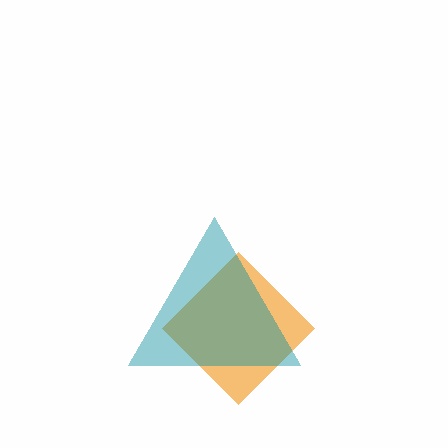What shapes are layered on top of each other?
The layered shapes are: an orange diamond, a teal triangle.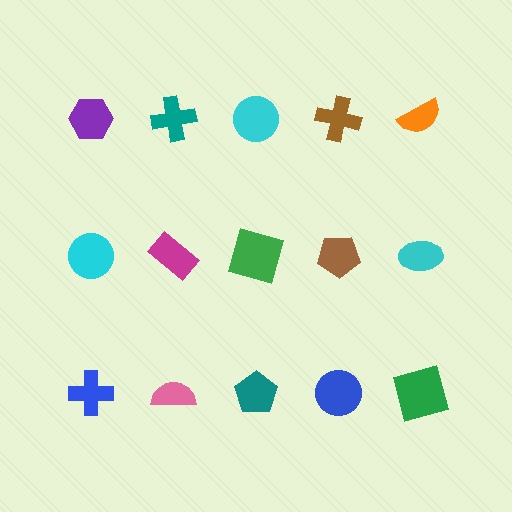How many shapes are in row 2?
5 shapes.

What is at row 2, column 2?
A magenta rectangle.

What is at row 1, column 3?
A cyan circle.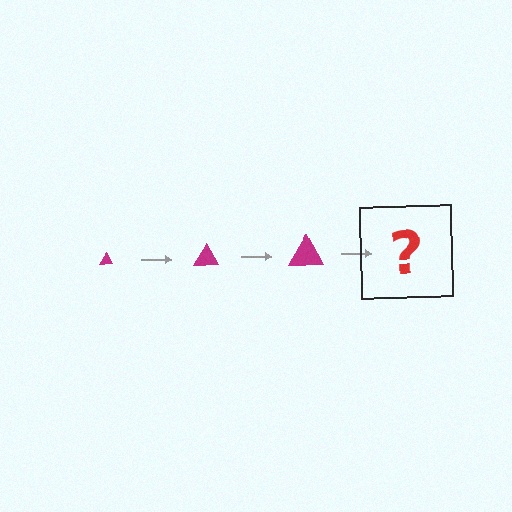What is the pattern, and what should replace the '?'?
The pattern is that the triangle gets progressively larger each step. The '?' should be a magenta triangle, larger than the previous one.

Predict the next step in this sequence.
The next step is a magenta triangle, larger than the previous one.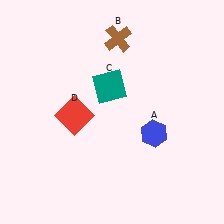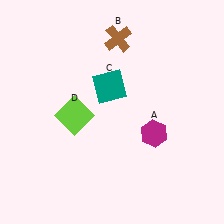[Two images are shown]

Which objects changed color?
A changed from blue to magenta. D changed from red to lime.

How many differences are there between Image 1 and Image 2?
There are 2 differences between the two images.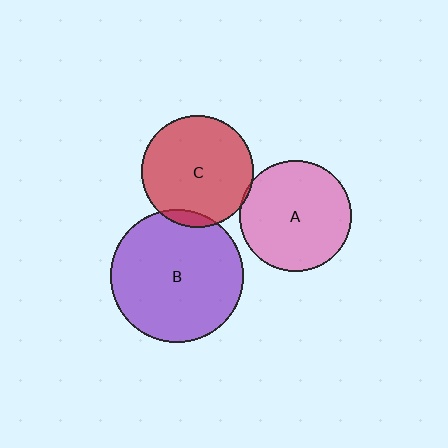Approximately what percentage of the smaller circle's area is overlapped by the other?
Approximately 5%.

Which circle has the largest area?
Circle B (purple).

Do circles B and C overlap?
Yes.